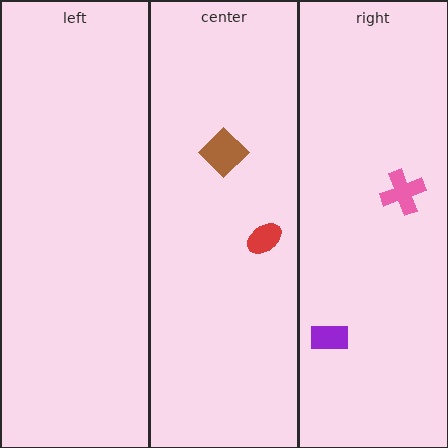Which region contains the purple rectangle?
The right region.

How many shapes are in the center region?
2.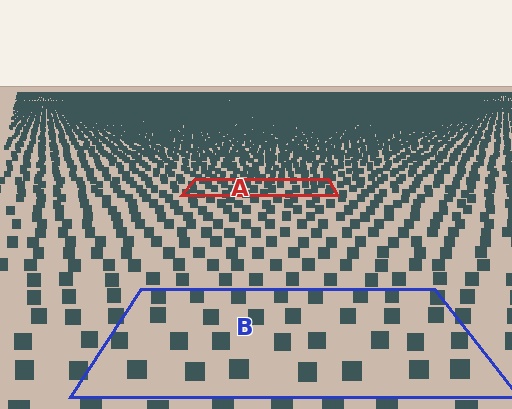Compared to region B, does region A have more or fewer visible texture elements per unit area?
Region A has more texture elements per unit area — they are packed more densely because it is farther away.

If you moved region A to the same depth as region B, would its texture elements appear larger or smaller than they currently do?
They would appear larger. At a closer depth, the same texture elements are projected at a bigger on-screen size.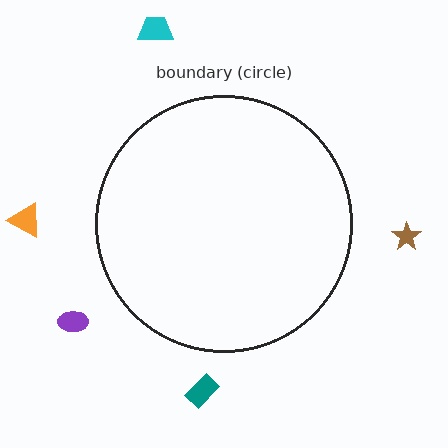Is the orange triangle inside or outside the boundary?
Outside.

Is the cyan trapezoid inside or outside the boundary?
Outside.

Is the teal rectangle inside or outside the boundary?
Outside.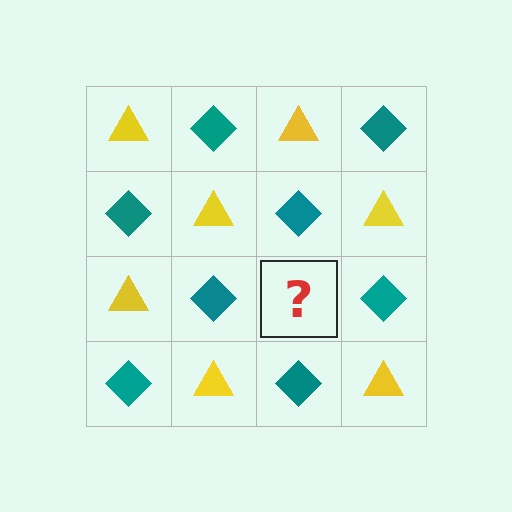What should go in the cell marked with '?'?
The missing cell should contain a yellow triangle.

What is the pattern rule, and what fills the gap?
The rule is that it alternates yellow triangle and teal diamond in a checkerboard pattern. The gap should be filled with a yellow triangle.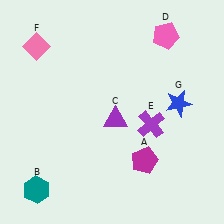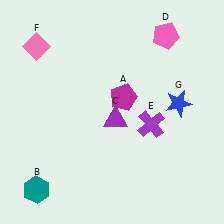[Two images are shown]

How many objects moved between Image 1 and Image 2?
1 object moved between the two images.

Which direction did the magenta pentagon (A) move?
The magenta pentagon (A) moved up.